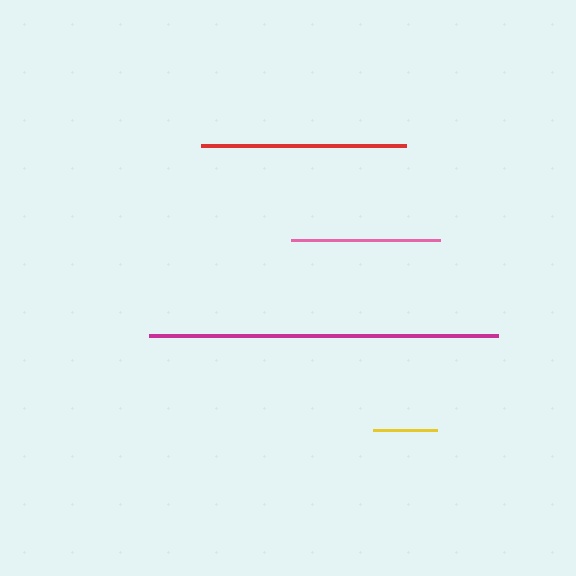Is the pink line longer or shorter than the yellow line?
The pink line is longer than the yellow line.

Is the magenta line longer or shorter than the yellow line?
The magenta line is longer than the yellow line.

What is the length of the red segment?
The red segment is approximately 204 pixels long.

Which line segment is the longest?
The magenta line is the longest at approximately 349 pixels.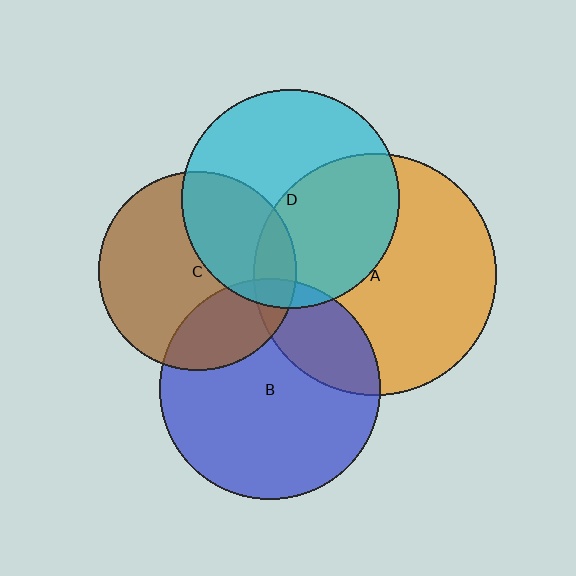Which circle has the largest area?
Circle A (orange).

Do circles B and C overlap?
Yes.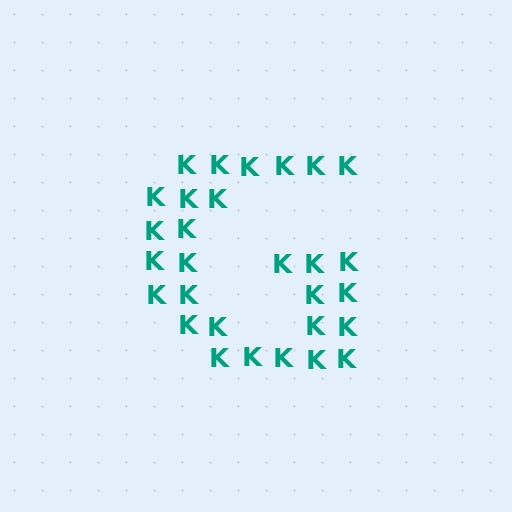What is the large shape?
The large shape is the letter G.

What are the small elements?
The small elements are letter K's.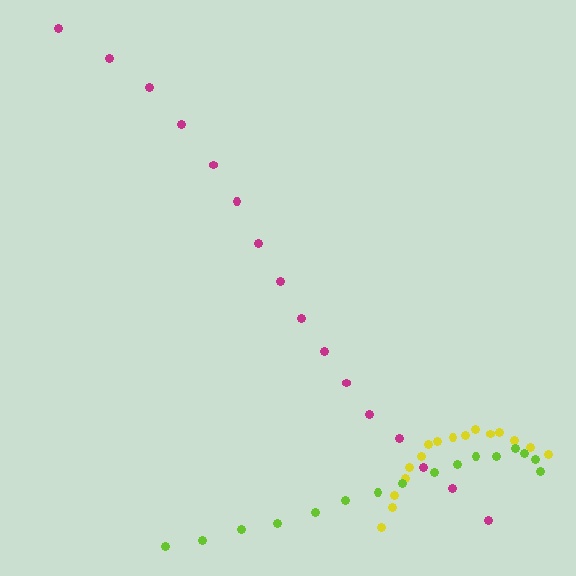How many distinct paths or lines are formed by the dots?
There are 3 distinct paths.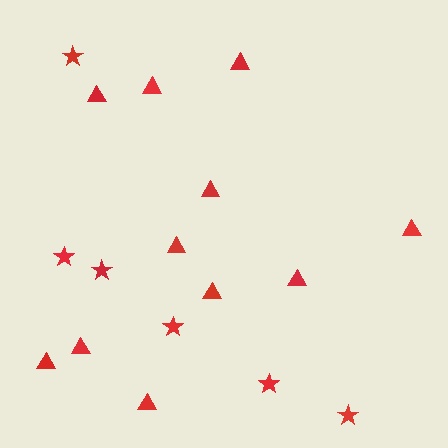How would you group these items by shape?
There are 2 groups: one group of triangles (11) and one group of stars (6).